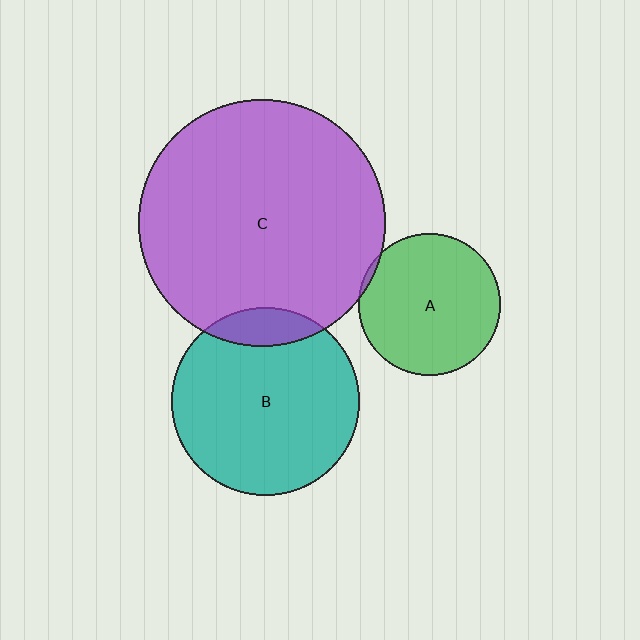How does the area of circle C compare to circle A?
Approximately 3.0 times.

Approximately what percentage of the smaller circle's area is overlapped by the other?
Approximately 10%.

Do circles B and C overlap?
Yes.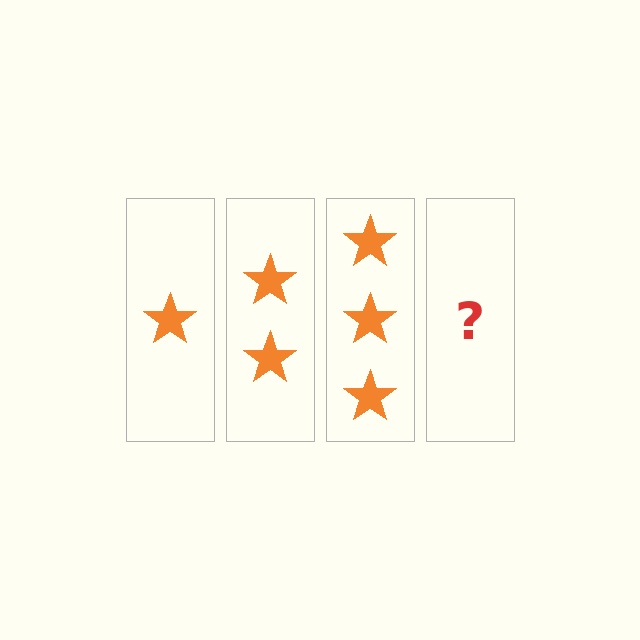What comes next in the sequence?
The next element should be 4 stars.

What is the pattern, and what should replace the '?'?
The pattern is that each step adds one more star. The '?' should be 4 stars.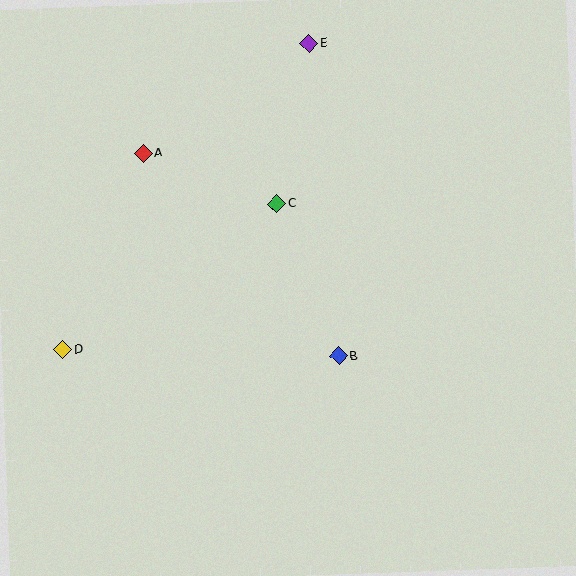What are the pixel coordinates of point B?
Point B is at (339, 356).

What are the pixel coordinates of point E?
Point E is at (309, 44).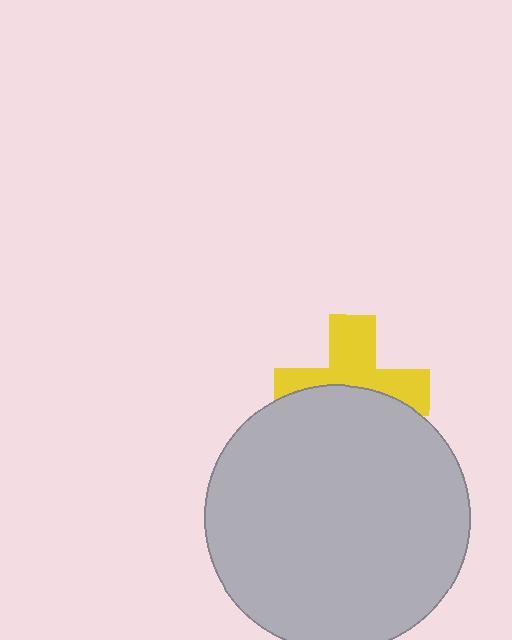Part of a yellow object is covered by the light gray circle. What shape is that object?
It is a cross.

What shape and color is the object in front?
The object in front is a light gray circle.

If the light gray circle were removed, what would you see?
You would see the complete yellow cross.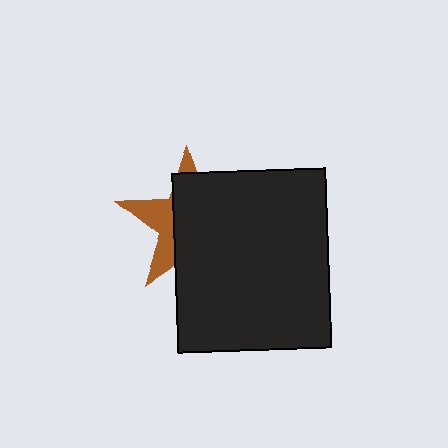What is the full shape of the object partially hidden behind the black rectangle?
The partially hidden object is a brown star.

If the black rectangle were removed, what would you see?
You would see the complete brown star.